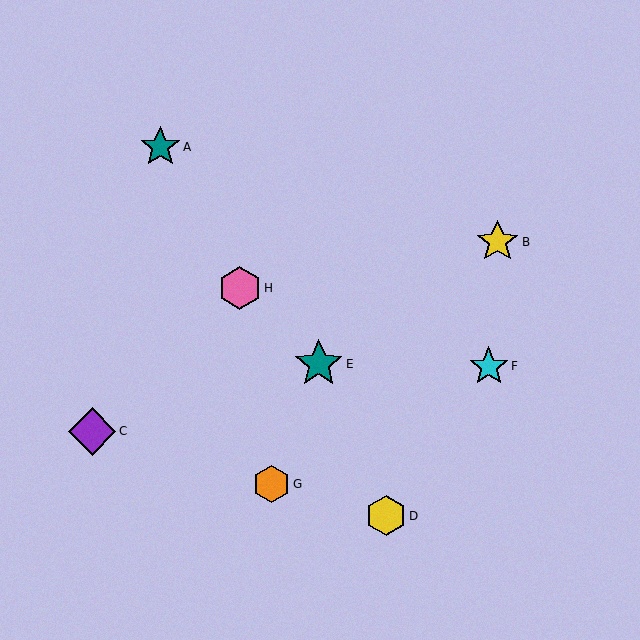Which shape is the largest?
The teal star (labeled E) is the largest.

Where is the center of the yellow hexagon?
The center of the yellow hexagon is at (386, 516).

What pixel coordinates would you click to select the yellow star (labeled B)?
Click at (497, 242) to select the yellow star B.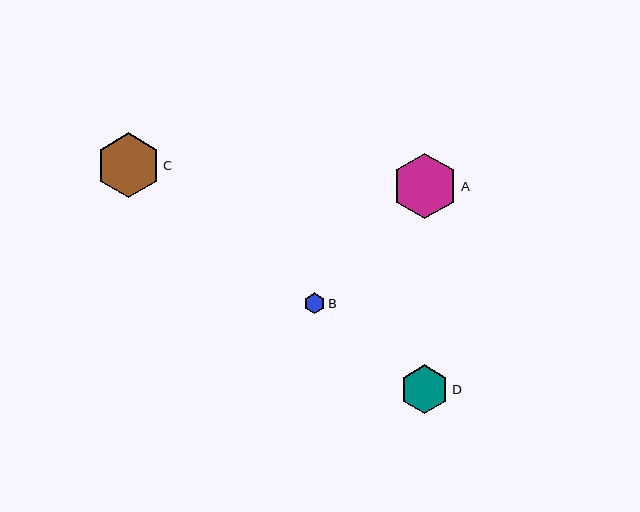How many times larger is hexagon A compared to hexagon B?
Hexagon A is approximately 3.2 times the size of hexagon B.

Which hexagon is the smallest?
Hexagon B is the smallest with a size of approximately 20 pixels.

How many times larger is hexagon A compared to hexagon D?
Hexagon A is approximately 1.4 times the size of hexagon D.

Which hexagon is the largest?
Hexagon A is the largest with a size of approximately 66 pixels.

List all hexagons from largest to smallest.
From largest to smallest: A, C, D, B.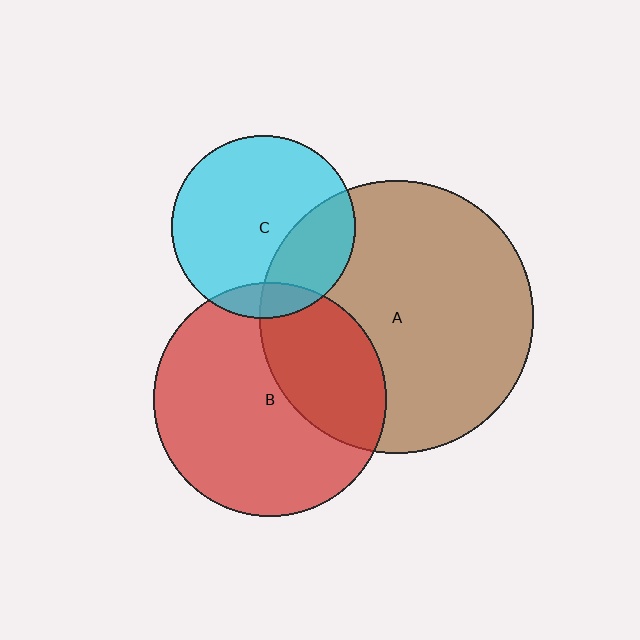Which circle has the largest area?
Circle A (brown).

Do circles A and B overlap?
Yes.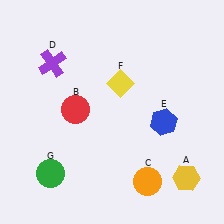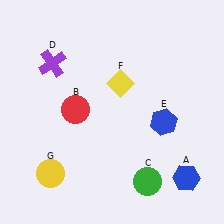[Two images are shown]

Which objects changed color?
A changed from yellow to blue. C changed from orange to green. G changed from green to yellow.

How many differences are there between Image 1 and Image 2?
There are 3 differences between the two images.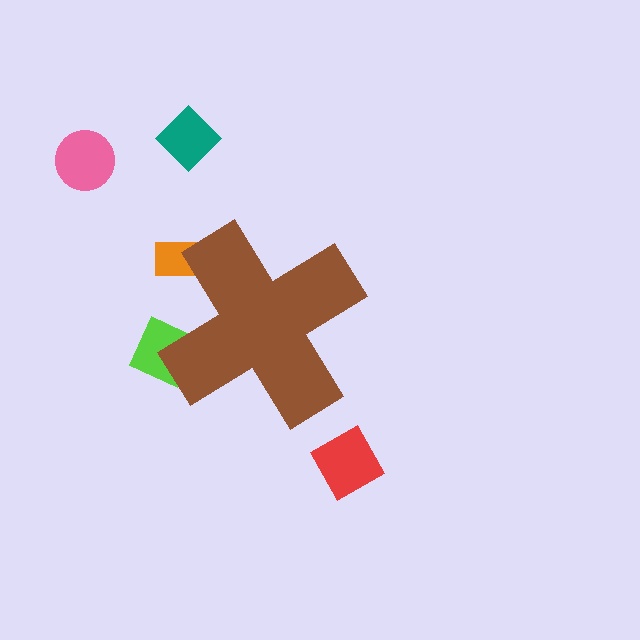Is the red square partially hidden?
No, the red square is fully visible.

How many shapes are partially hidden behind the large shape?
2 shapes are partially hidden.